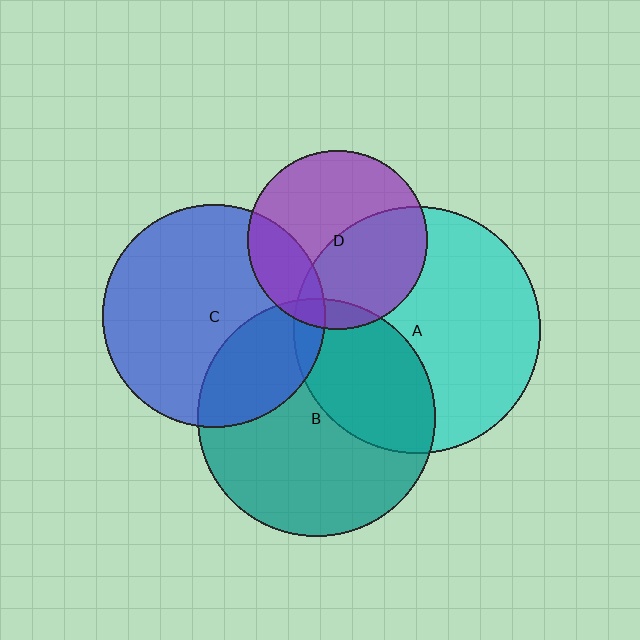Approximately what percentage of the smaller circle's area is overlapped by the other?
Approximately 30%.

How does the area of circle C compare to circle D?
Approximately 1.5 times.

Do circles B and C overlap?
Yes.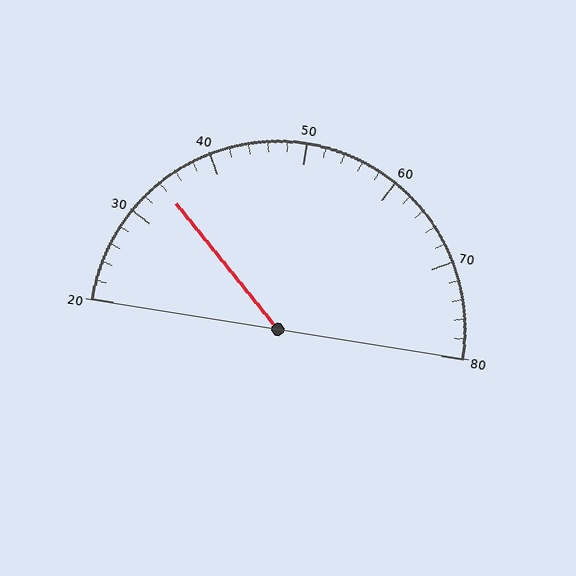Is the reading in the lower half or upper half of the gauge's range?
The reading is in the lower half of the range (20 to 80).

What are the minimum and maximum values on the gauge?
The gauge ranges from 20 to 80.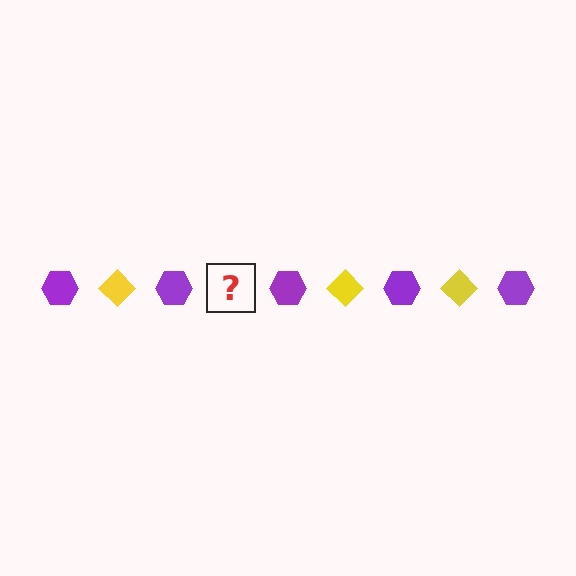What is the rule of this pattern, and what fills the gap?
The rule is that the pattern alternates between purple hexagon and yellow diamond. The gap should be filled with a yellow diamond.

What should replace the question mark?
The question mark should be replaced with a yellow diamond.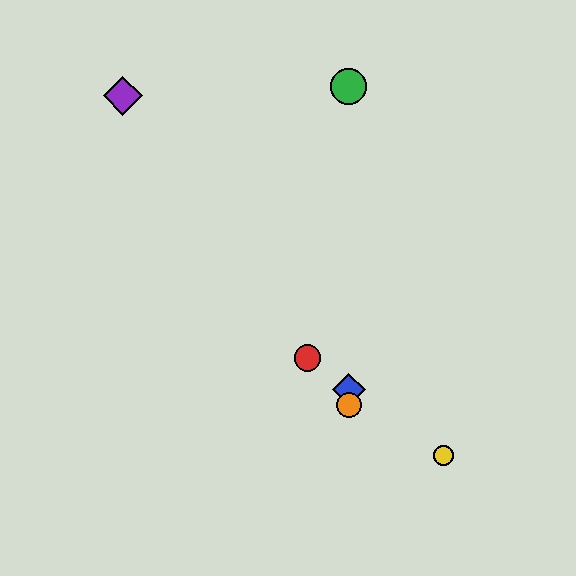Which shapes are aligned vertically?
The blue diamond, the green circle, the orange circle are aligned vertically.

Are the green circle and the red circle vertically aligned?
No, the green circle is at x≈349 and the red circle is at x≈307.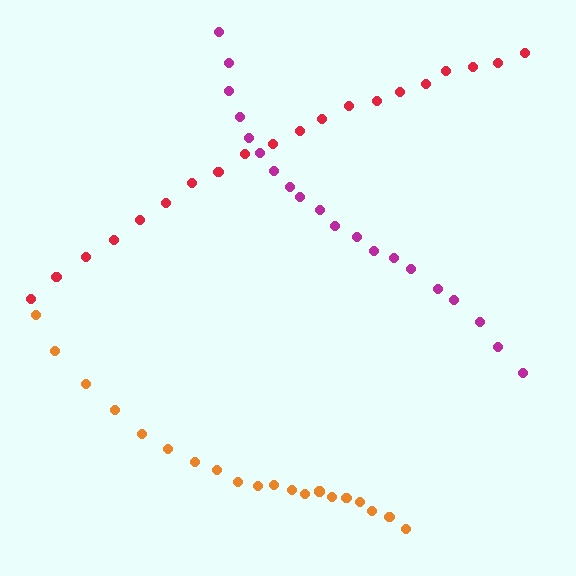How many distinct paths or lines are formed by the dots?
There are 3 distinct paths.